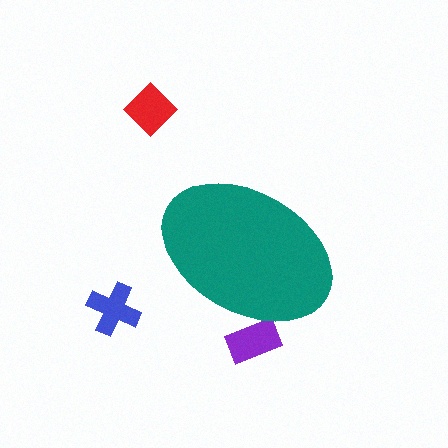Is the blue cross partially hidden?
No, the blue cross is fully visible.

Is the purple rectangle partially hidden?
Yes, the purple rectangle is partially hidden behind the teal ellipse.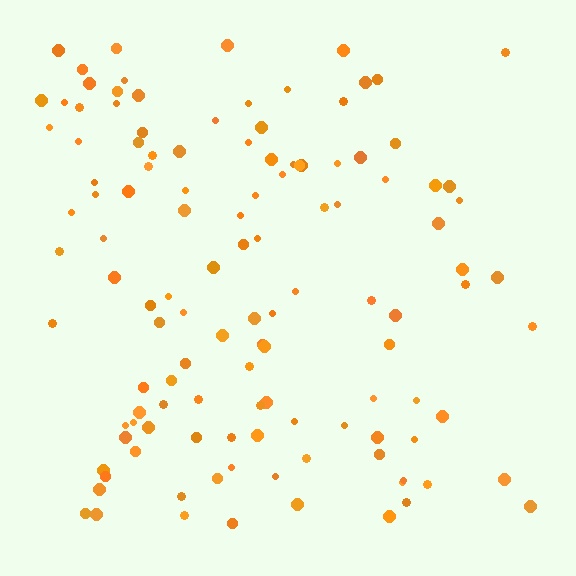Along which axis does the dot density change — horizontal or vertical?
Horizontal.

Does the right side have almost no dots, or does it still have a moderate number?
Still a moderate number, just noticeably fewer than the left.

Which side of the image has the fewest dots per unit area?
The right.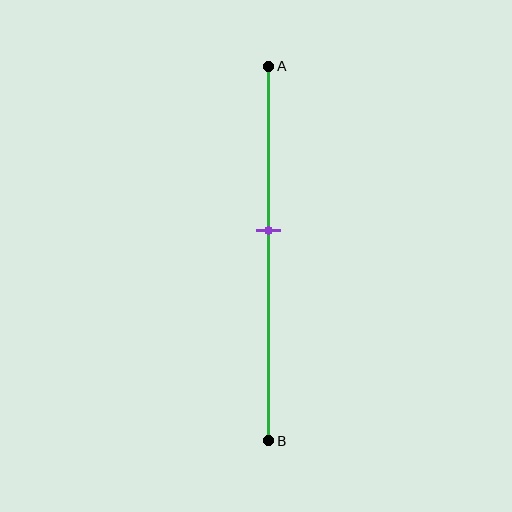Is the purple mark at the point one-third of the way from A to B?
No, the mark is at about 45% from A, not at the 33% one-third point.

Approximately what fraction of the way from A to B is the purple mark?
The purple mark is approximately 45% of the way from A to B.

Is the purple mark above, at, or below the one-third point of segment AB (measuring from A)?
The purple mark is below the one-third point of segment AB.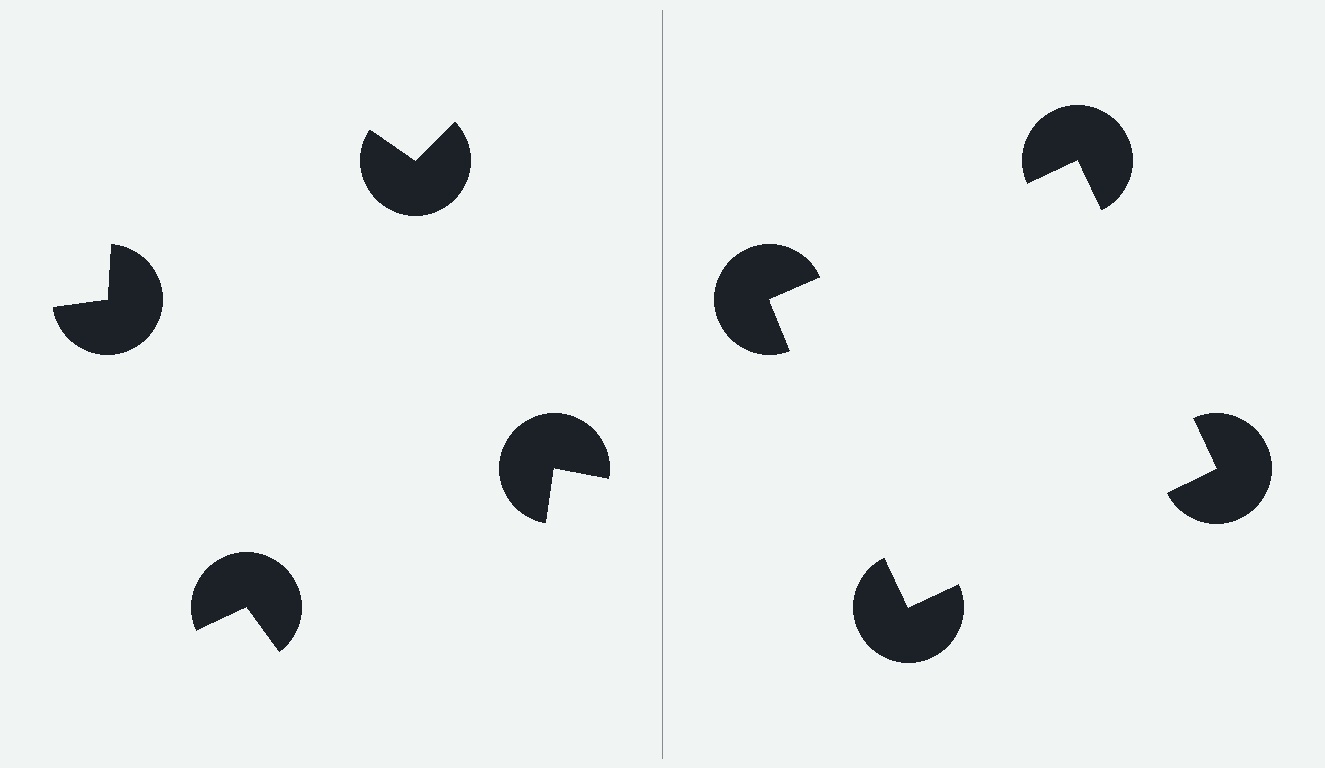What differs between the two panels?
The pac-man discs are positioned identically on both sides; only the wedge orientations differ. On the right they align to a square; on the left they are misaligned.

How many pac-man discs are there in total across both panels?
8 — 4 on each side.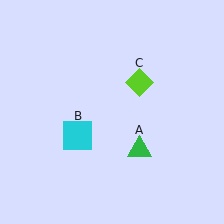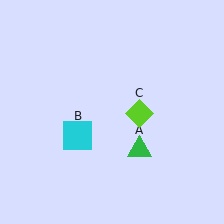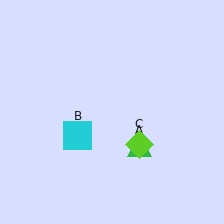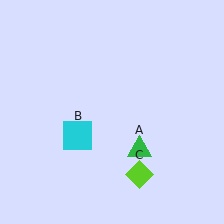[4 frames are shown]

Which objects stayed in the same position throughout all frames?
Green triangle (object A) and cyan square (object B) remained stationary.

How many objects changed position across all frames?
1 object changed position: lime diamond (object C).